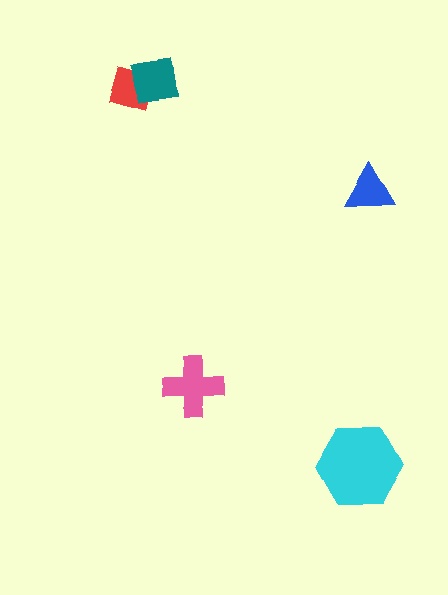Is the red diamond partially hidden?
Yes, it is partially covered by another shape.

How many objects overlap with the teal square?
1 object overlaps with the teal square.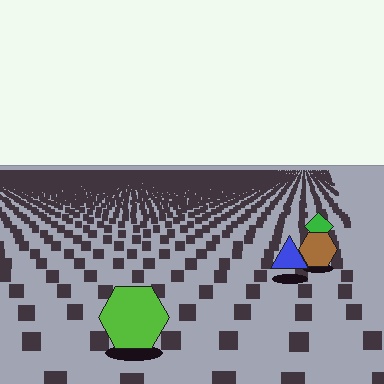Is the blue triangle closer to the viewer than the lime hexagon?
No. The lime hexagon is closer — you can tell from the texture gradient: the ground texture is coarser near it.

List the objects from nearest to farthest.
From nearest to farthest: the lime hexagon, the blue triangle, the brown hexagon, the green diamond.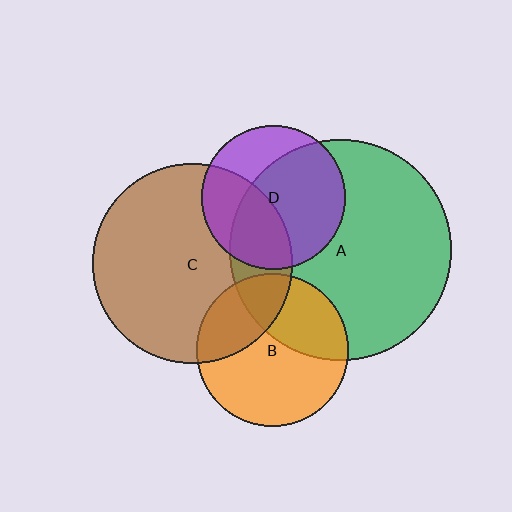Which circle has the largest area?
Circle A (green).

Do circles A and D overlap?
Yes.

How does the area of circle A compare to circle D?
Approximately 2.4 times.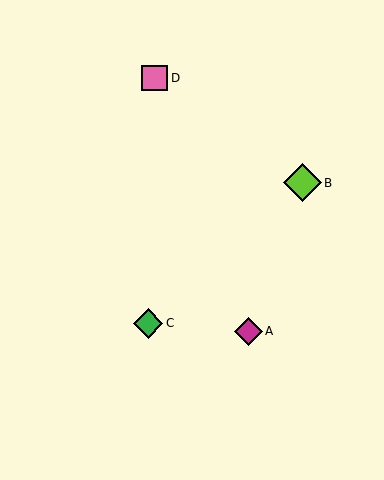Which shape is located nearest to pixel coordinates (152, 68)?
The pink square (labeled D) at (155, 78) is nearest to that location.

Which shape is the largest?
The lime diamond (labeled B) is the largest.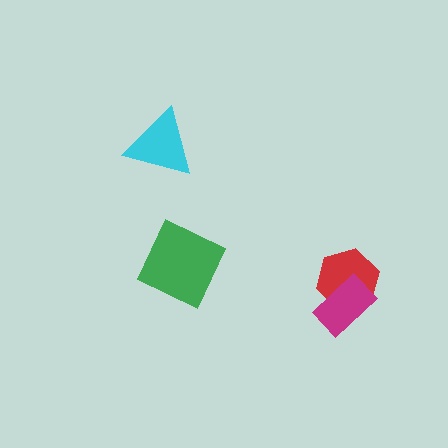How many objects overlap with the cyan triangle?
0 objects overlap with the cyan triangle.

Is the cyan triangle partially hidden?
No, no other shape covers it.